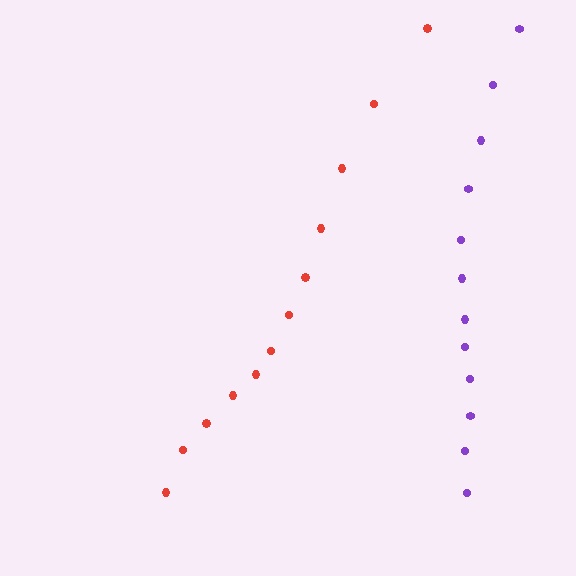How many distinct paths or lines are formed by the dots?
There are 2 distinct paths.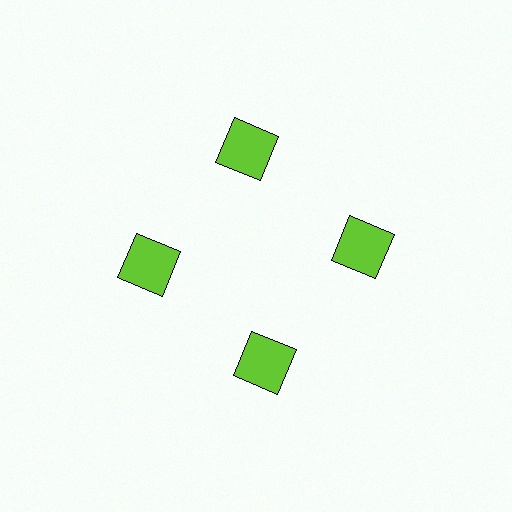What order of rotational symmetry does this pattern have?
This pattern has 4-fold rotational symmetry.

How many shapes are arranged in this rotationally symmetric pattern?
There are 4 shapes, arranged in 4 groups of 1.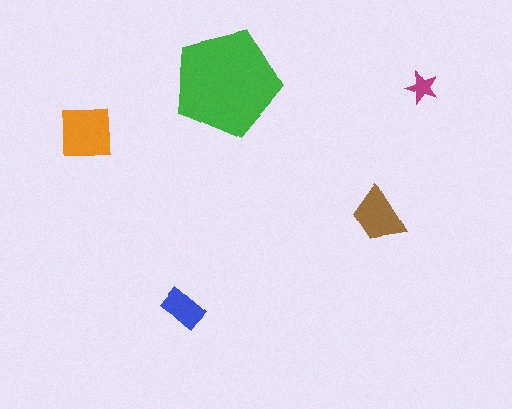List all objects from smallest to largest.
The magenta star, the blue rectangle, the brown trapezoid, the orange square, the green pentagon.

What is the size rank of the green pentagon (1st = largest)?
1st.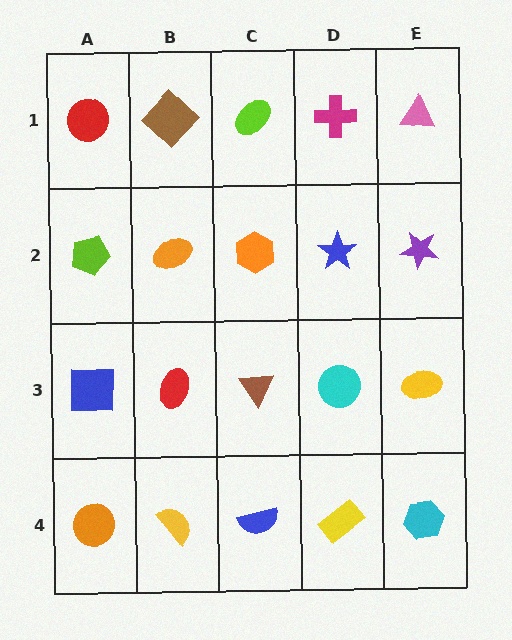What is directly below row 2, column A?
A blue square.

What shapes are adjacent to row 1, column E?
A purple star (row 2, column E), a magenta cross (row 1, column D).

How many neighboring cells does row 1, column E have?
2.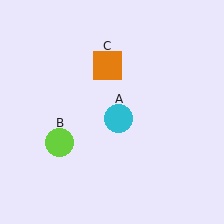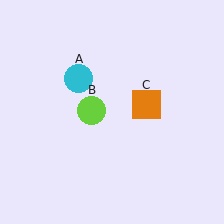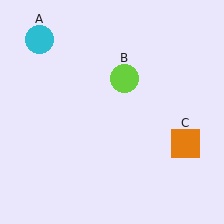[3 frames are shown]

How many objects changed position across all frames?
3 objects changed position: cyan circle (object A), lime circle (object B), orange square (object C).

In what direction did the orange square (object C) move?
The orange square (object C) moved down and to the right.